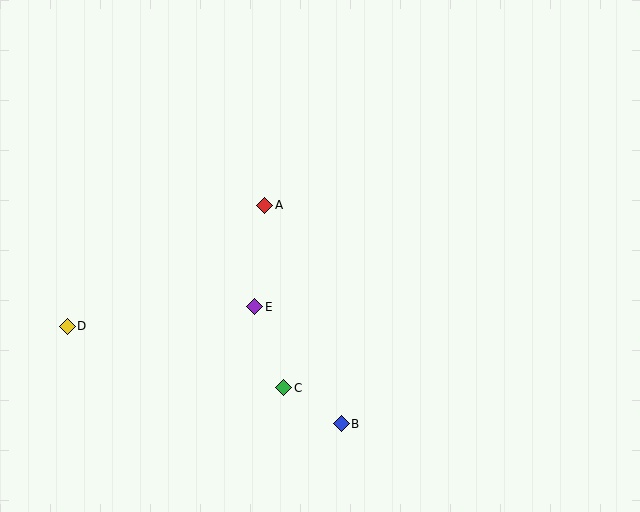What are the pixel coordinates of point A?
Point A is at (265, 205).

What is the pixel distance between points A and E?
The distance between A and E is 102 pixels.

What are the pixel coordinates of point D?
Point D is at (67, 326).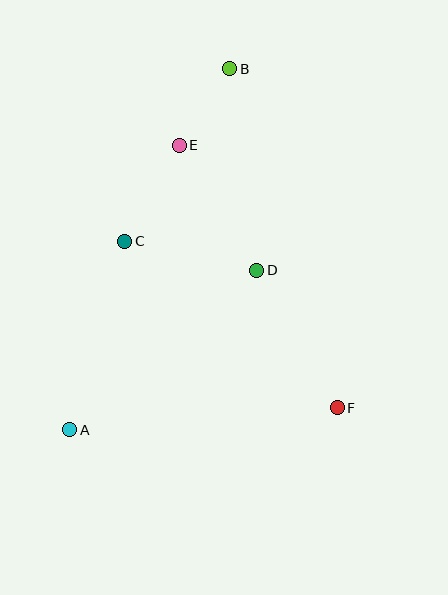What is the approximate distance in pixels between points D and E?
The distance between D and E is approximately 147 pixels.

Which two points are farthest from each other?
Points A and B are farthest from each other.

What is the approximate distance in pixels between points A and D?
The distance between A and D is approximately 245 pixels.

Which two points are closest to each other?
Points B and E are closest to each other.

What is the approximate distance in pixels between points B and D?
The distance between B and D is approximately 203 pixels.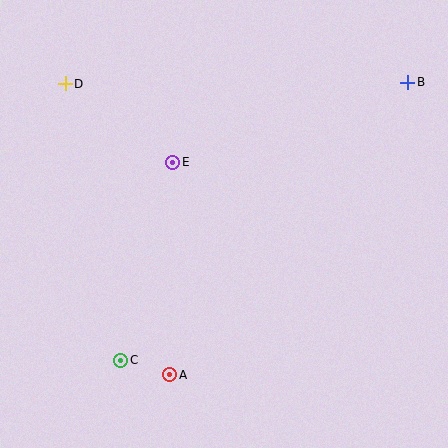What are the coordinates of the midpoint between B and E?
The midpoint between B and E is at (290, 122).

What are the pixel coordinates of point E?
Point E is at (173, 162).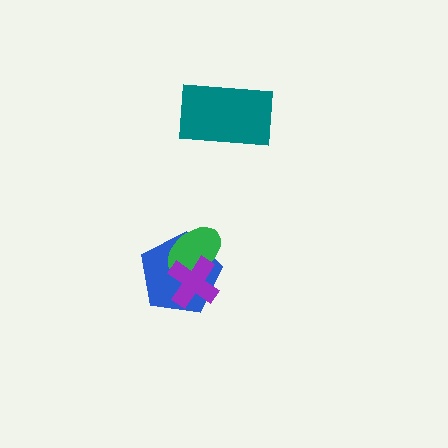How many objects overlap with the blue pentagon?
2 objects overlap with the blue pentagon.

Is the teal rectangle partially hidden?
No, no other shape covers it.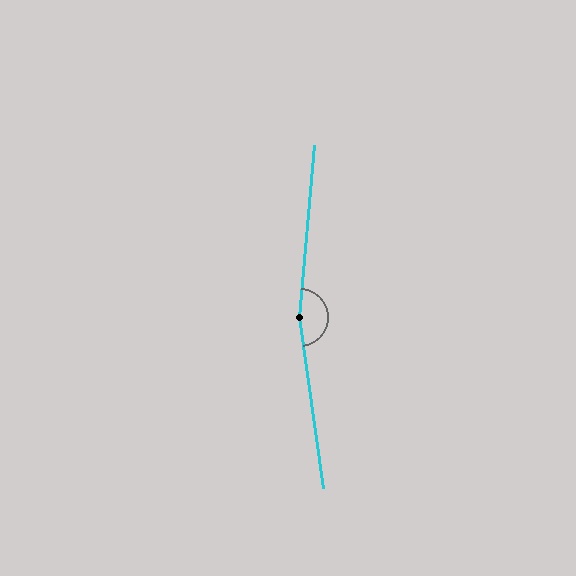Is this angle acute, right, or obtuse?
It is obtuse.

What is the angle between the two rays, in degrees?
Approximately 167 degrees.